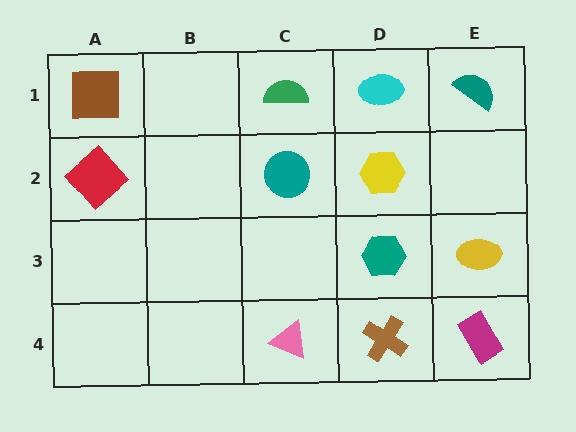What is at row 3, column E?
A yellow ellipse.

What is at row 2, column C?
A teal circle.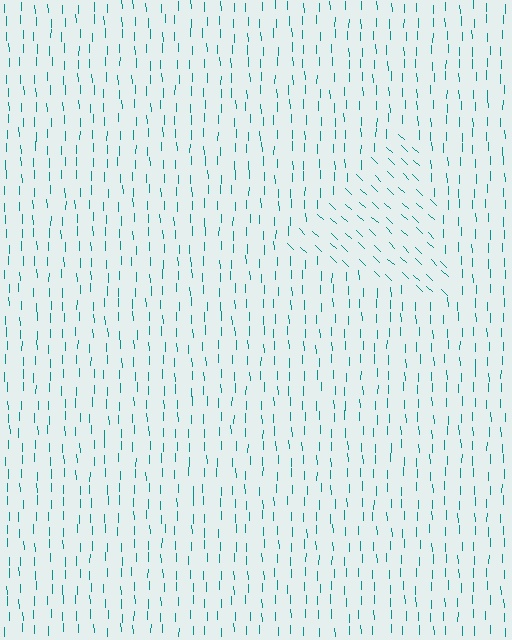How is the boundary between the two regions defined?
The boundary is defined purely by a change in line orientation (approximately 45 degrees difference). All lines are the same color and thickness.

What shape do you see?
I see a triangle.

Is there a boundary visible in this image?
Yes, there is a texture boundary formed by a change in line orientation.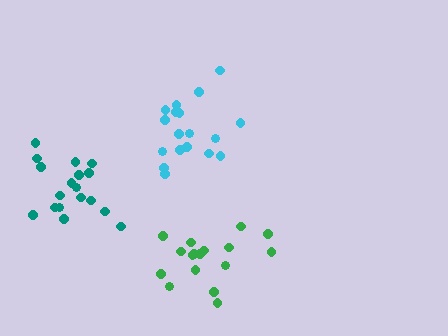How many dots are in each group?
Group 1: 18 dots, Group 2: 17 dots, Group 3: 19 dots (54 total).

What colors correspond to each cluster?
The clusters are colored: teal, green, cyan.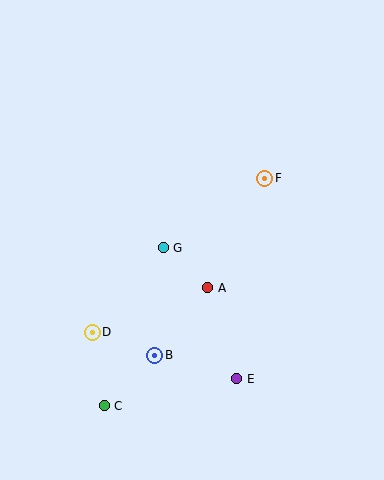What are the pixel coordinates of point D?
Point D is at (92, 332).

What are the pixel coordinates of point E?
Point E is at (237, 379).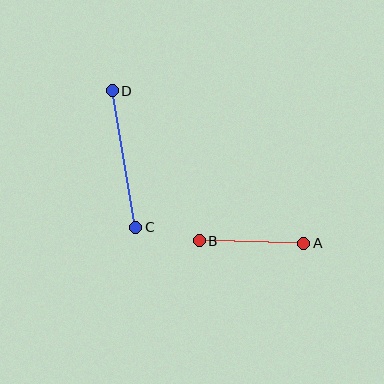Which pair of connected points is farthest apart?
Points C and D are farthest apart.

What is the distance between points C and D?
The distance is approximately 139 pixels.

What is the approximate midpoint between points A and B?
The midpoint is at approximately (252, 242) pixels.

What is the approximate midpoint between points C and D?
The midpoint is at approximately (124, 159) pixels.